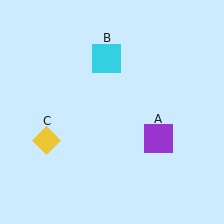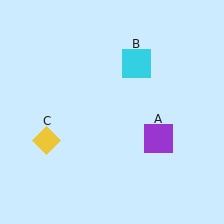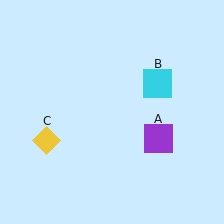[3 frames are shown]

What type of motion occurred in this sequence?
The cyan square (object B) rotated clockwise around the center of the scene.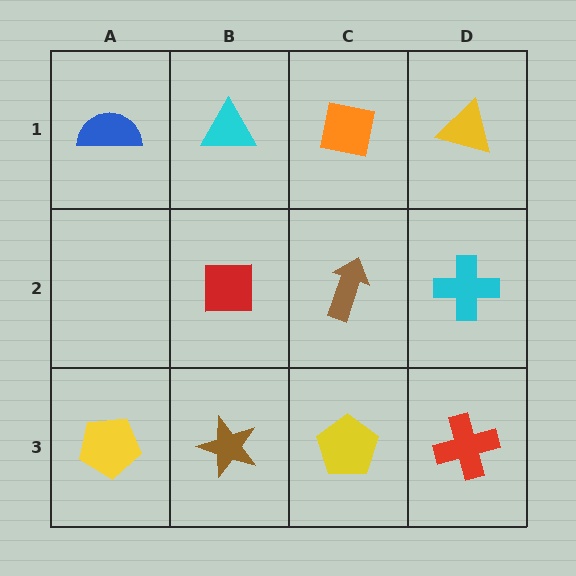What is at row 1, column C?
An orange square.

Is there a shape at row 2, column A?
No, that cell is empty.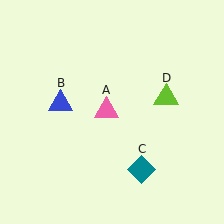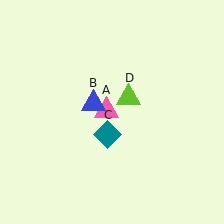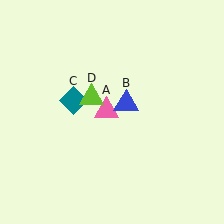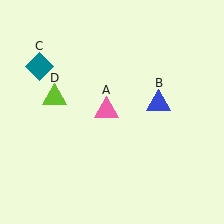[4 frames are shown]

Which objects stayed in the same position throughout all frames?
Pink triangle (object A) remained stationary.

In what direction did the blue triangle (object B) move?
The blue triangle (object B) moved right.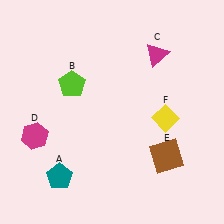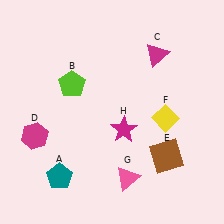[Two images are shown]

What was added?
A pink triangle (G), a magenta star (H) were added in Image 2.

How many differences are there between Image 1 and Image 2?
There are 2 differences between the two images.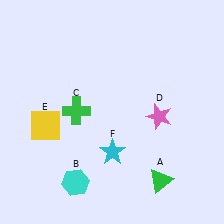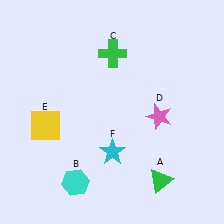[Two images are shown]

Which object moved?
The green cross (C) moved up.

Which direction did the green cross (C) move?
The green cross (C) moved up.